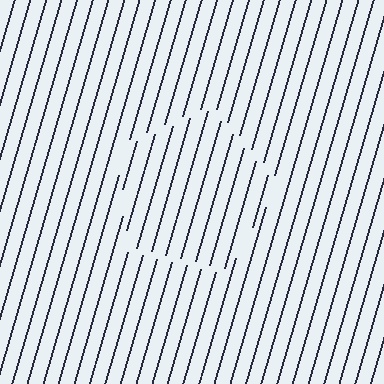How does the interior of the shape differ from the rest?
The interior of the shape contains the same grating, shifted by half a period — the contour is defined by the phase discontinuity where line-ends from the inner and outer gratings abut.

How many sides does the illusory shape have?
5 sides — the line-ends trace a pentagon.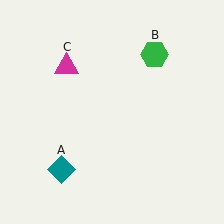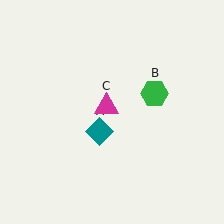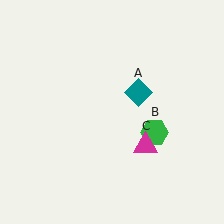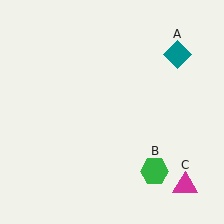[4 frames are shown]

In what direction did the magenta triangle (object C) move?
The magenta triangle (object C) moved down and to the right.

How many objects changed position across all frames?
3 objects changed position: teal diamond (object A), green hexagon (object B), magenta triangle (object C).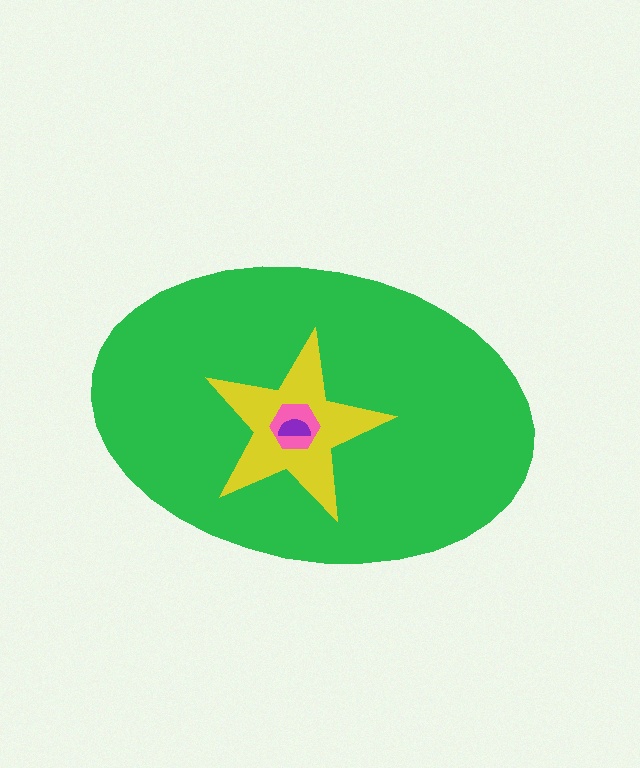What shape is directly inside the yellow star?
The pink hexagon.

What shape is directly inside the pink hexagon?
The purple semicircle.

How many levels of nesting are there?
4.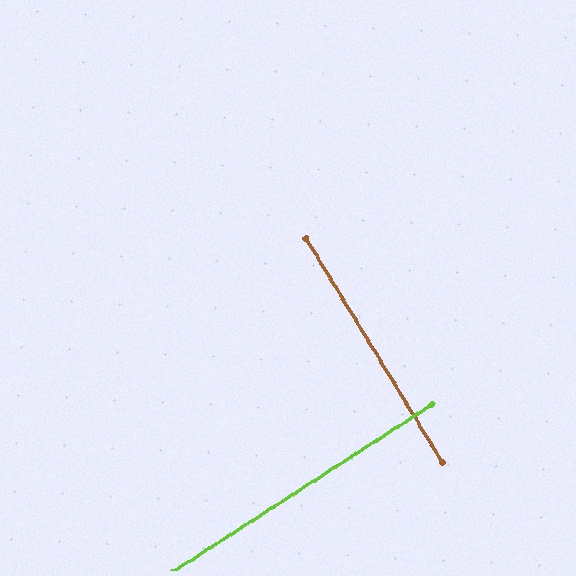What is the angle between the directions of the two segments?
Approximately 89 degrees.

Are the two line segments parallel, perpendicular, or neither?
Perpendicular — they meet at approximately 89°.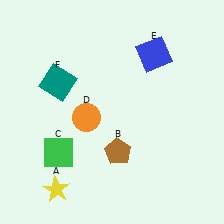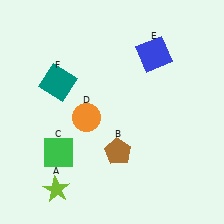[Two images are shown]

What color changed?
The star (A) changed from yellow in Image 1 to lime in Image 2.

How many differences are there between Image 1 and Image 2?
There is 1 difference between the two images.